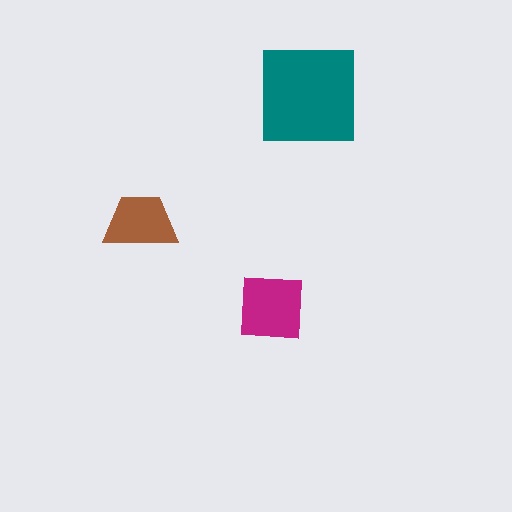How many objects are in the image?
There are 3 objects in the image.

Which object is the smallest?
The brown trapezoid.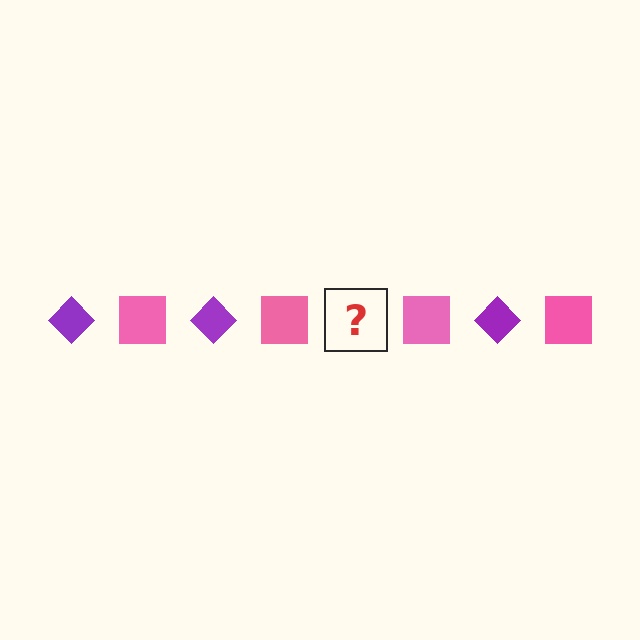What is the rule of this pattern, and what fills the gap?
The rule is that the pattern alternates between purple diamond and pink square. The gap should be filled with a purple diamond.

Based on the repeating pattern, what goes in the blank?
The blank should be a purple diamond.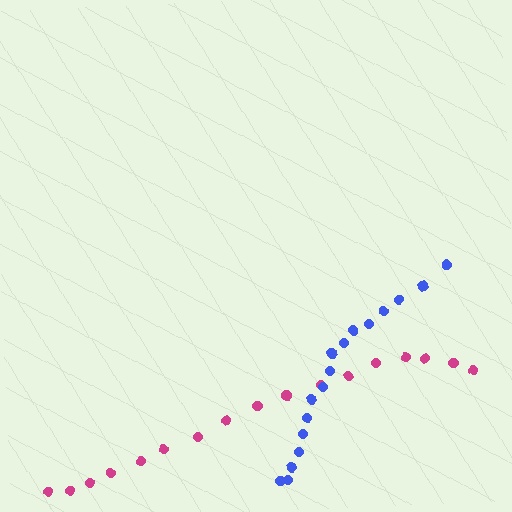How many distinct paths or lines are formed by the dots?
There are 2 distinct paths.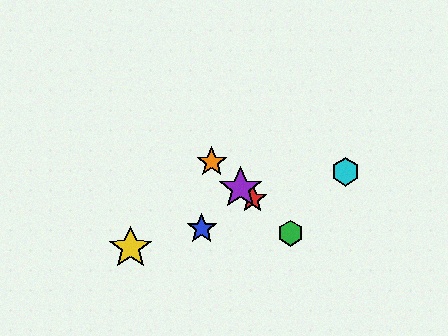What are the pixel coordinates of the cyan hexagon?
The cyan hexagon is at (345, 172).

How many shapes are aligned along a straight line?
4 shapes (the red star, the green hexagon, the purple star, the orange star) are aligned along a straight line.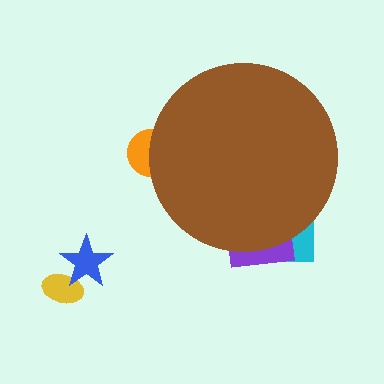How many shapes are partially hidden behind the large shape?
3 shapes are partially hidden.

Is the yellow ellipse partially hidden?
No, the yellow ellipse is fully visible.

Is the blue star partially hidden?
No, the blue star is fully visible.